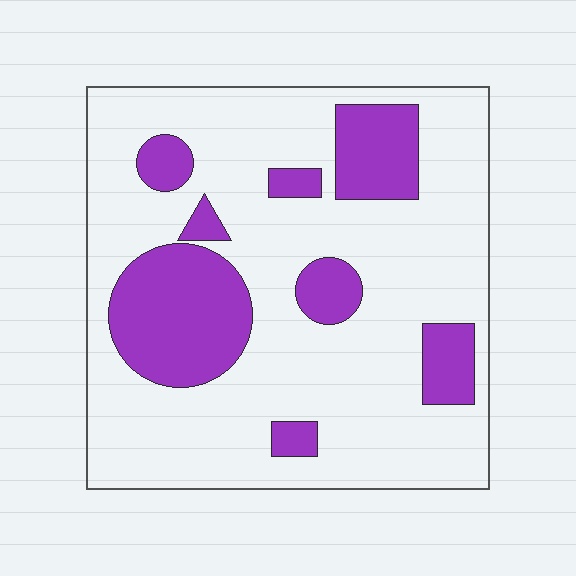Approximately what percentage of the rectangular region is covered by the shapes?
Approximately 25%.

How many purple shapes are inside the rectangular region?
8.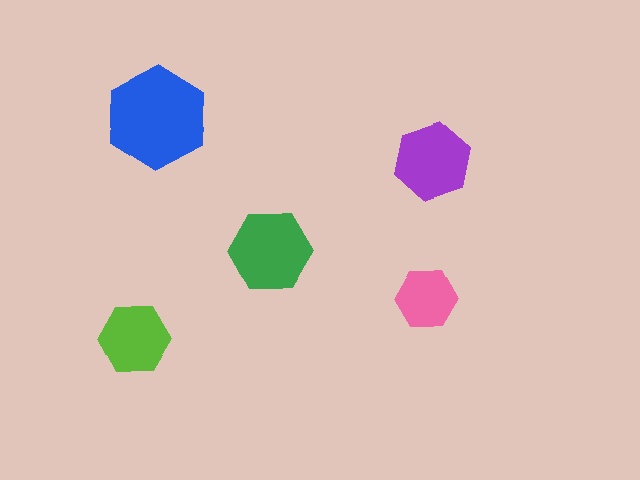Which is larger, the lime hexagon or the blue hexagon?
The blue one.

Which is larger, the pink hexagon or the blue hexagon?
The blue one.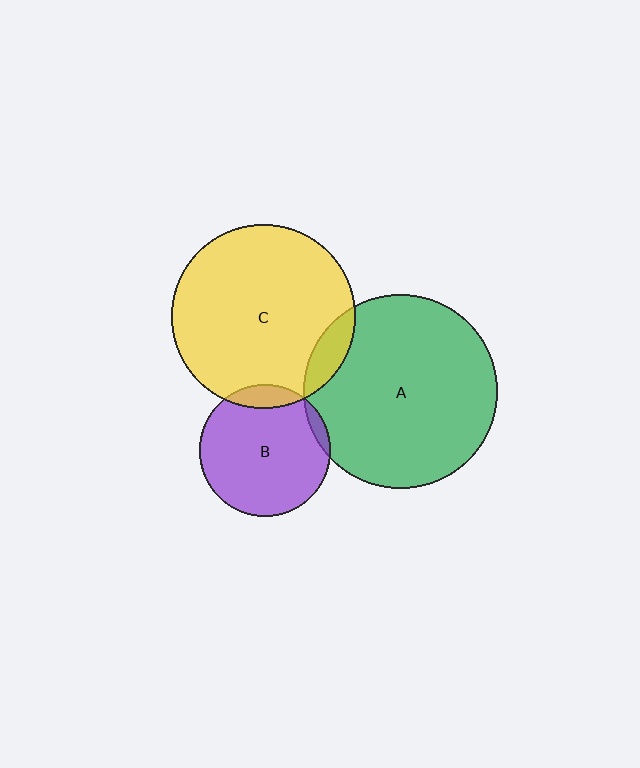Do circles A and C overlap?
Yes.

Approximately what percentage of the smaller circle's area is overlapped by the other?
Approximately 10%.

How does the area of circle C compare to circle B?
Approximately 2.0 times.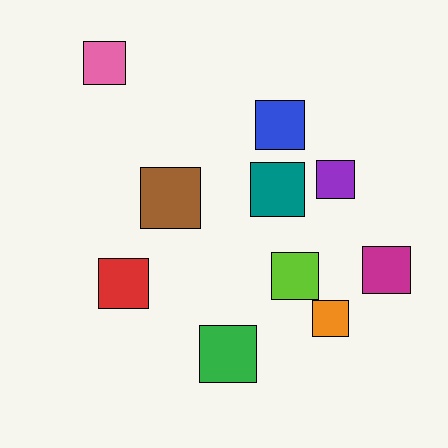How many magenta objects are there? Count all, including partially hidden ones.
There is 1 magenta object.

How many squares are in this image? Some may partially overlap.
There are 10 squares.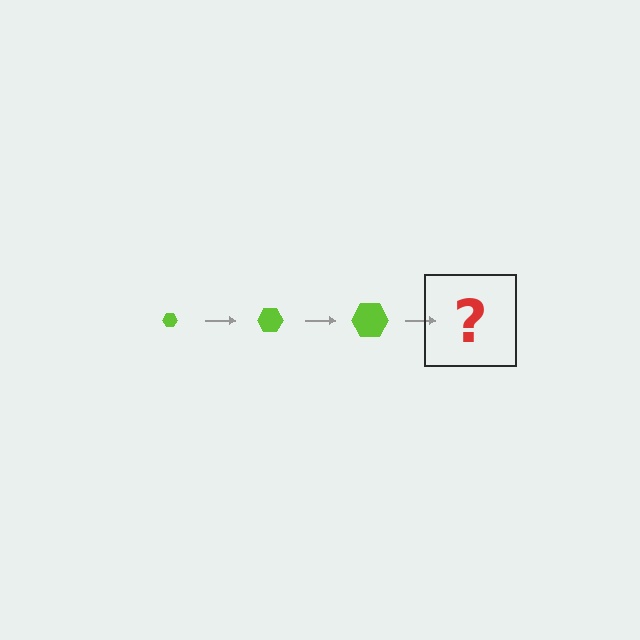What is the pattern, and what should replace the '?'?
The pattern is that the hexagon gets progressively larger each step. The '?' should be a lime hexagon, larger than the previous one.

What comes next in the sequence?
The next element should be a lime hexagon, larger than the previous one.